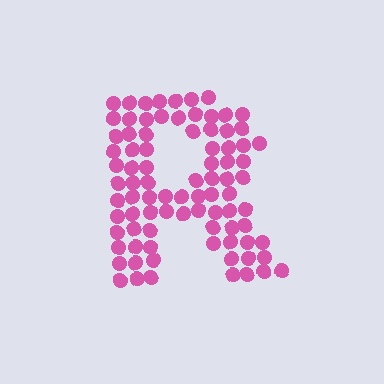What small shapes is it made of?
It is made of small circles.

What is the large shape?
The large shape is the letter R.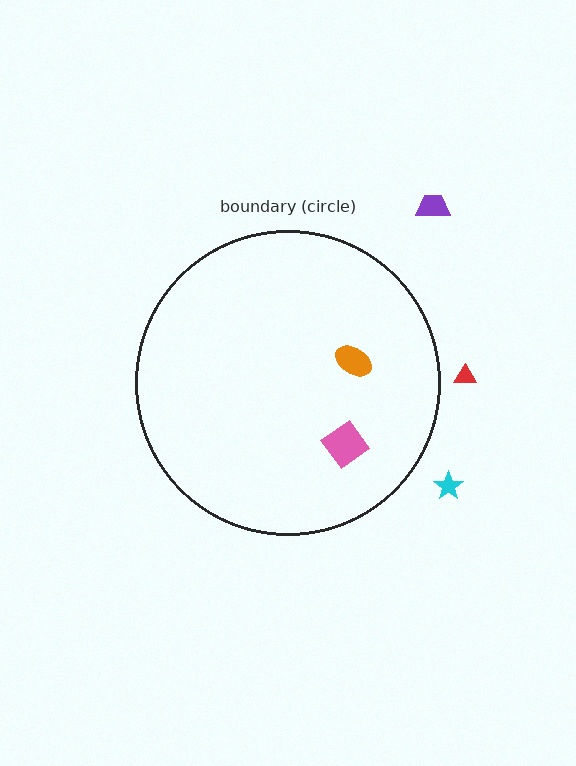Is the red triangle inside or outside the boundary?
Outside.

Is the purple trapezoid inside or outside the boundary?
Outside.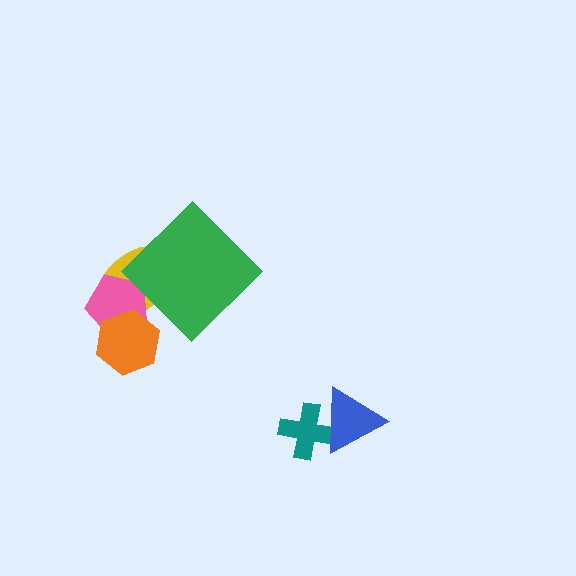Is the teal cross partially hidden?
Yes, it is partially covered by another shape.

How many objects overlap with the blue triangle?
1 object overlaps with the blue triangle.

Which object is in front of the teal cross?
The blue triangle is in front of the teal cross.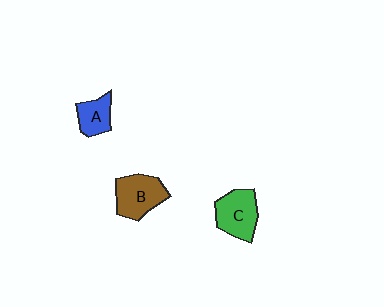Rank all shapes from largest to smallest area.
From largest to smallest: B (brown), C (green), A (blue).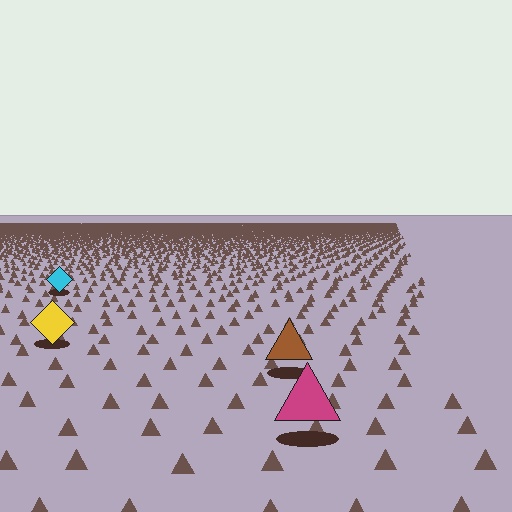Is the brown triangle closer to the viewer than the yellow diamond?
Yes. The brown triangle is closer — you can tell from the texture gradient: the ground texture is coarser near it.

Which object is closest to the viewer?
The magenta triangle is closest. The texture marks near it are larger and more spread out.